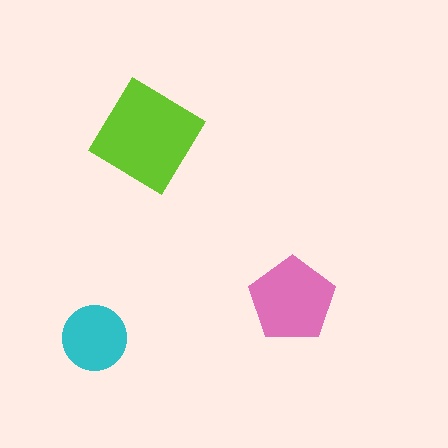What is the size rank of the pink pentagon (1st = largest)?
2nd.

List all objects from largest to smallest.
The lime diamond, the pink pentagon, the cyan circle.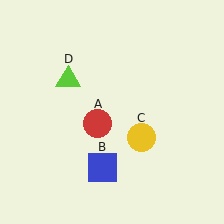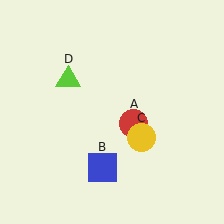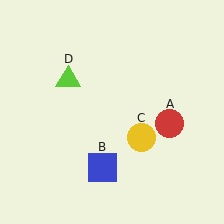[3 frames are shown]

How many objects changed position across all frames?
1 object changed position: red circle (object A).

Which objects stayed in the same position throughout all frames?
Blue square (object B) and yellow circle (object C) and lime triangle (object D) remained stationary.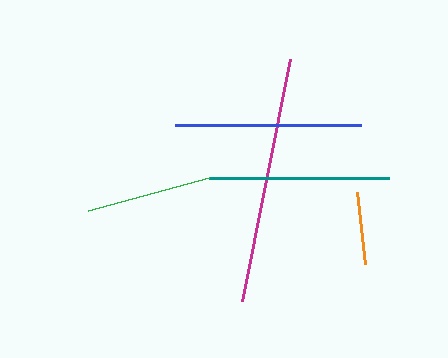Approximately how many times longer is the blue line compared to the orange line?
The blue line is approximately 2.6 times the length of the orange line.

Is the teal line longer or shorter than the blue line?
The blue line is longer than the teal line.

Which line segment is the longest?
The magenta line is the longest at approximately 246 pixels.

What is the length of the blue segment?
The blue segment is approximately 185 pixels long.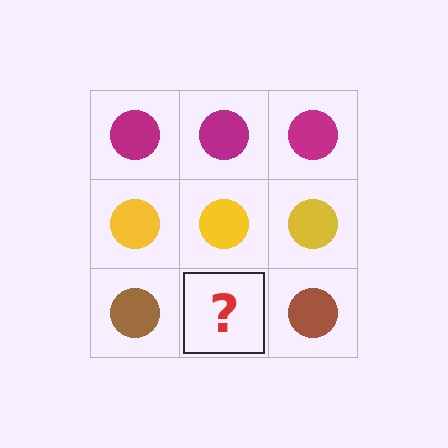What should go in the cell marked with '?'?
The missing cell should contain a brown circle.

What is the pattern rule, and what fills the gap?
The rule is that each row has a consistent color. The gap should be filled with a brown circle.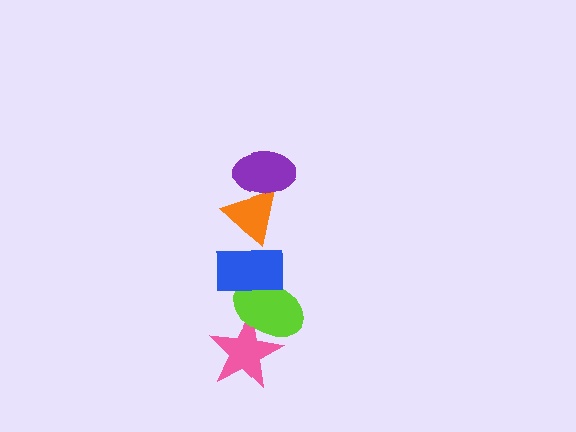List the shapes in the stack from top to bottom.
From top to bottom: the purple ellipse, the orange triangle, the blue rectangle, the lime ellipse, the pink star.